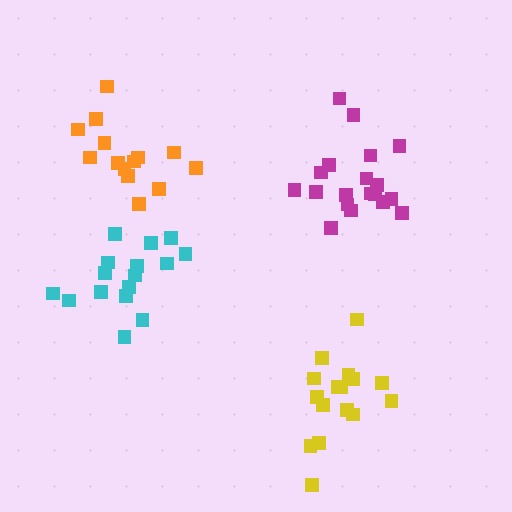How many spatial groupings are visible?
There are 4 spatial groupings.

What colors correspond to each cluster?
The clusters are colored: cyan, yellow, orange, magenta.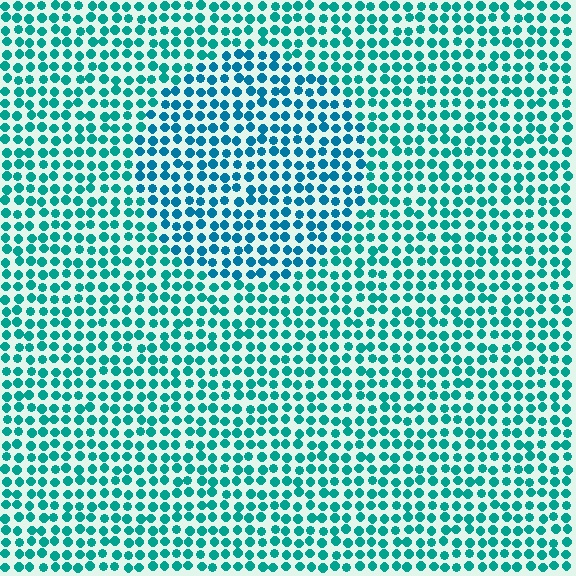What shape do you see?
I see a circle.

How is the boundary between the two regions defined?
The boundary is defined purely by a slight shift in hue (about 23 degrees). Spacing, size, and orientation are identical on both sides.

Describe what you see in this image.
The image is filled with small teal elements in a uniform arrangement. A circle-shaped region is visible where the elements are tinted to a slightly different hue, forming a subtle color boundary.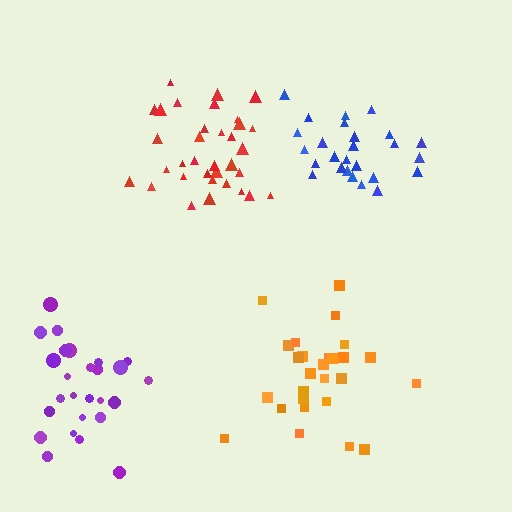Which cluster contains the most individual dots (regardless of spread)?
Red (35).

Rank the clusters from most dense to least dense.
red, blue, purple, orange.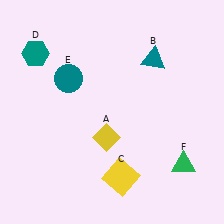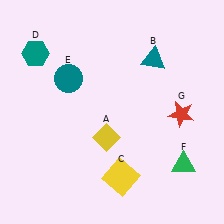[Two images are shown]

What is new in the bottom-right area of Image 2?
A red star (G) was added in the bottom-right area of Image 2.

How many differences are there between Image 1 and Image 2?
There is 1 difference between the two images.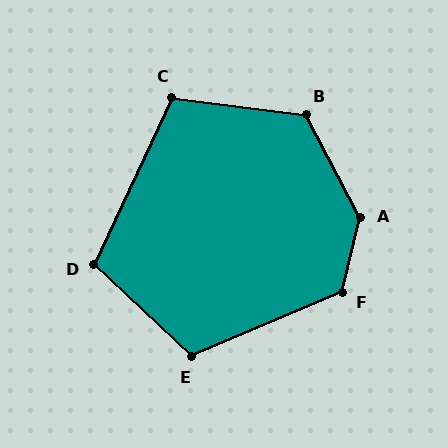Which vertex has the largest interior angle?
A, at approximately 138 degrees.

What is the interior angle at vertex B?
Approximately 125 degrees (obtuse).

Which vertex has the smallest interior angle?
C, at approximately 108 degrees.